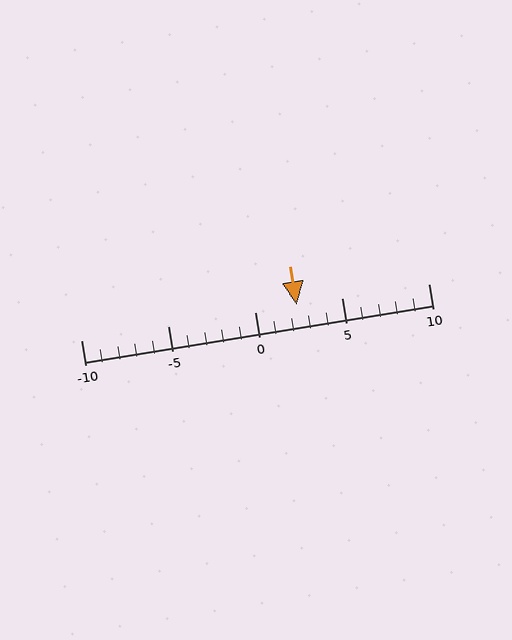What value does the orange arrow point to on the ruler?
The orange arrow points to approximately 2.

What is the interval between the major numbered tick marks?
The major tick marks are spaced 5 units apart.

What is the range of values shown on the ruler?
The ruler shows values from -10 to 10.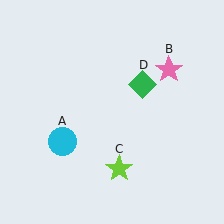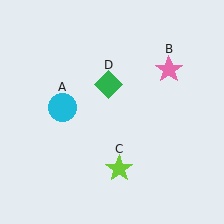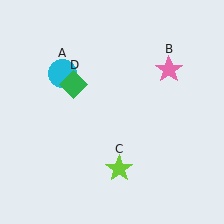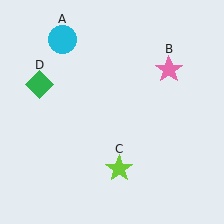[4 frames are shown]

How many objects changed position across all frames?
2 objects changed position: cyan circle (object A), green diamond (object D).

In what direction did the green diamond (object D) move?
The green diamond (object D) moved left.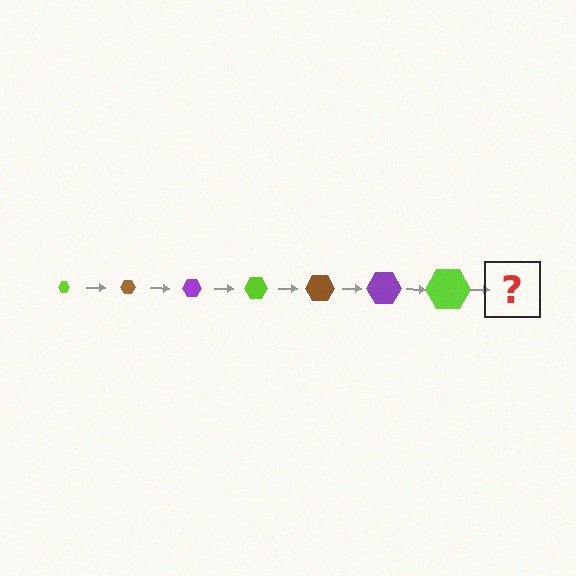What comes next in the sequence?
The next element should be a brown hexagon, larger than the previous one.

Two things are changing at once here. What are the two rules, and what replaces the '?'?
The two rules are that the hexagon grows larger each step and the color cycles through lime, brown, and purple. The '?' should be a brown hexagon, larger than the previous one.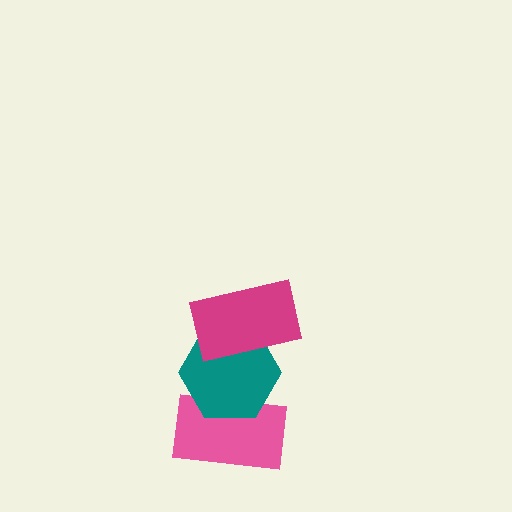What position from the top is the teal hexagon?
The teal hexagon is 2nd from the top.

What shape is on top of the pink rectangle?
The teal hexagon is on top of the pink rectangle.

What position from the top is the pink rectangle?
The pink rectangle is 3rd from the top.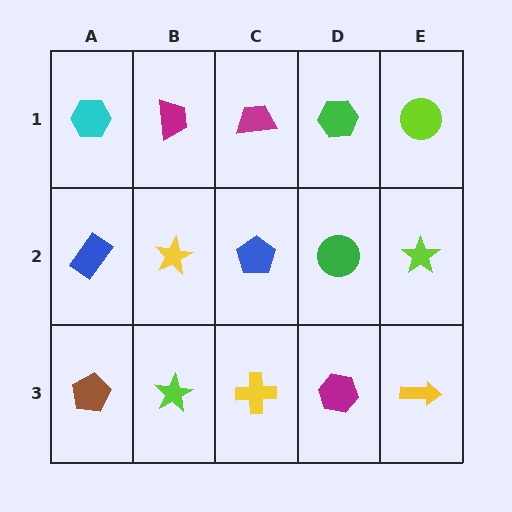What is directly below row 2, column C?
A yellow cross.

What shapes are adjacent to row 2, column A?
A cyan hexagon (row 1, column A), a brown pentagon (row 3, column A), a yellow star (row 2, column B).